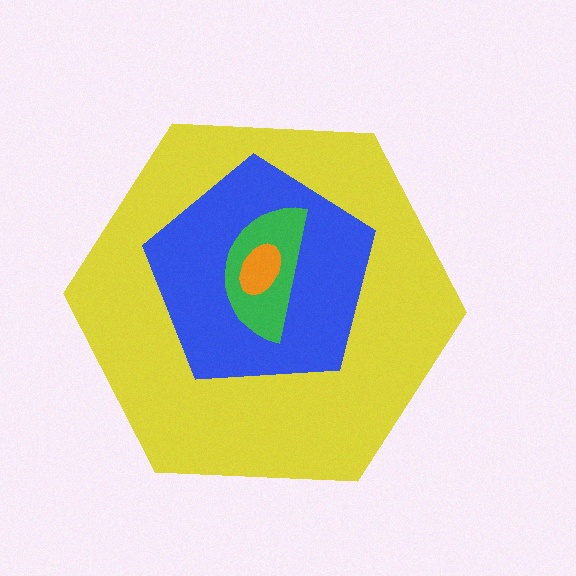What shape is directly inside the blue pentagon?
The green semicircle.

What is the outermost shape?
The yellow hexagon.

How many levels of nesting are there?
4.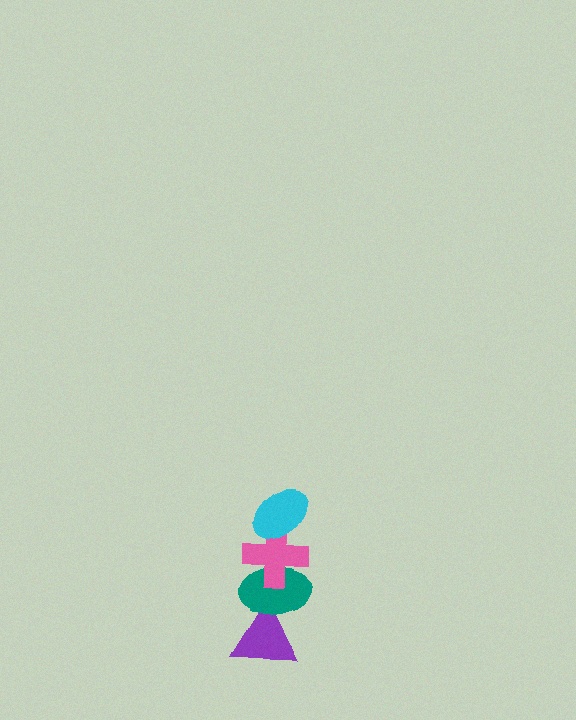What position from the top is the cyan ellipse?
The cyan ellipse is 1st from the top.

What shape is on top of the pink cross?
The cyan ellipse is on top of the pink cross.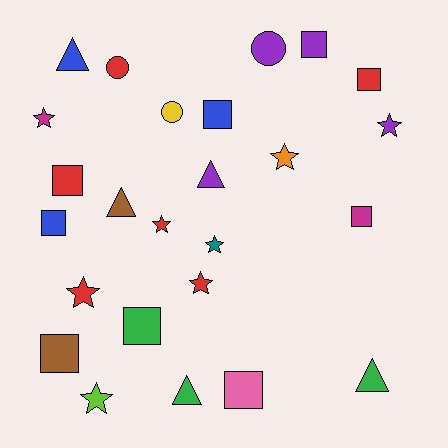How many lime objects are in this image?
There is 1 lime object.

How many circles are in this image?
There are 3 circles.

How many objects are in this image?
There are 25 objects.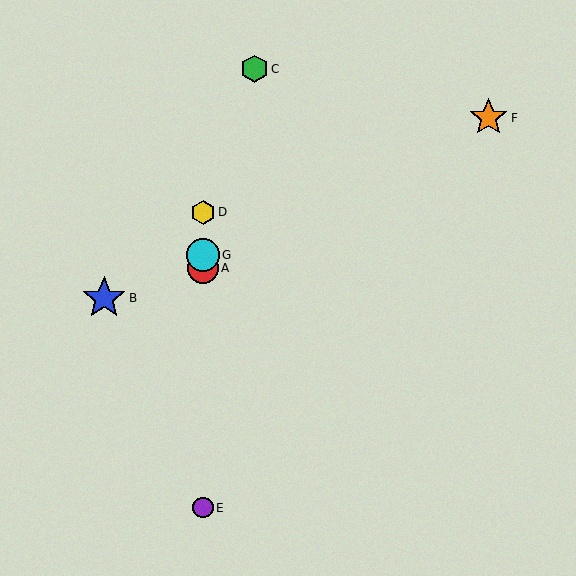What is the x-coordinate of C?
Object C is at x≈255.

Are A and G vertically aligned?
Yes, both are at x≈203.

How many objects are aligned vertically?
4 objects (A, D, E, G) are aligned vertically.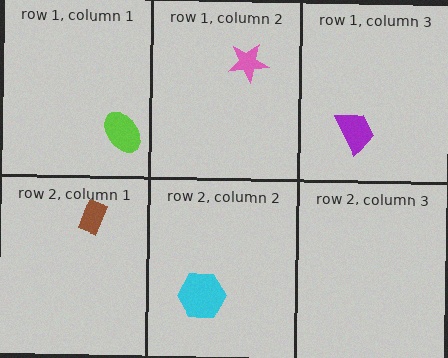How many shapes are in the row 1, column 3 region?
1.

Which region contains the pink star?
The row 1, column 2 region.